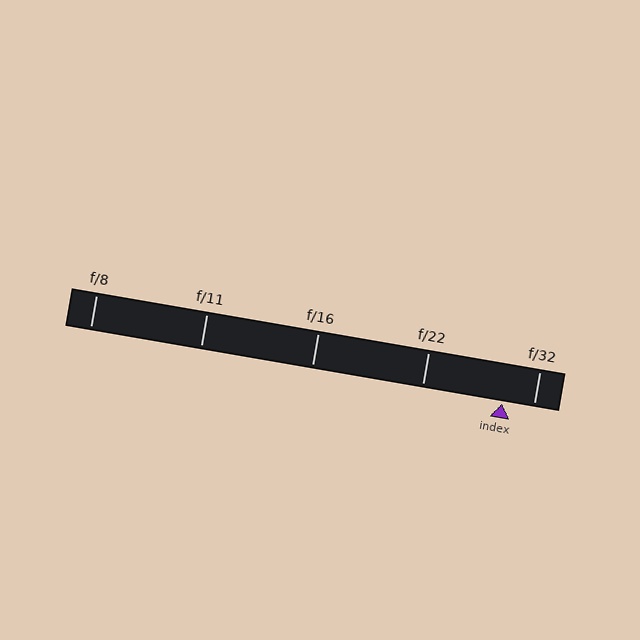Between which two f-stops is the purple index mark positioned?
The index mark is between f/22 and f/32.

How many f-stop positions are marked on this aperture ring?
There are 5 f-stop positions marked.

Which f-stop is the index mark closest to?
The index mark is closest to f/32.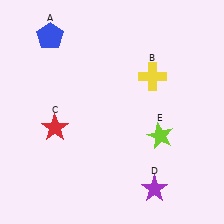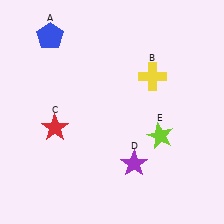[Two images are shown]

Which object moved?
The purple star (D) moved up.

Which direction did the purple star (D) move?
The purple star (D) moved up.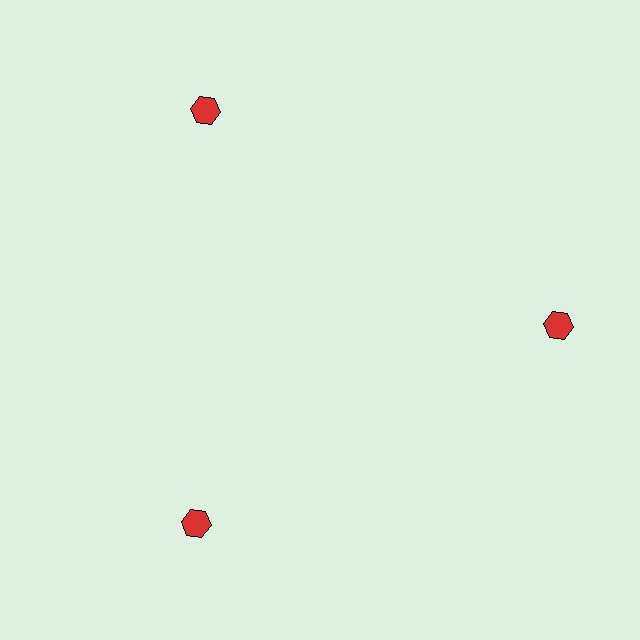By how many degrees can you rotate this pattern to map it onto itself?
The pattern maps onto itself every 120 degrees of rotation.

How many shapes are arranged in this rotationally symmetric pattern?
There are 3 shapes, arranged in 3 groups of 1.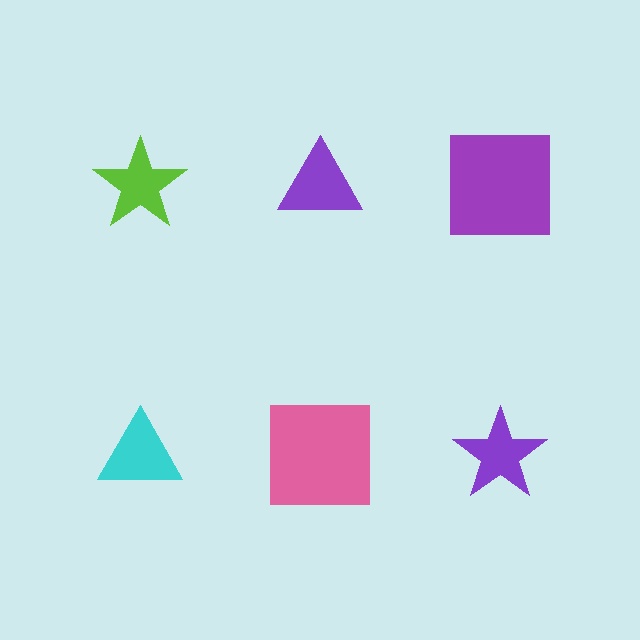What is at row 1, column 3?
A purple square.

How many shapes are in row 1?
3 shapes.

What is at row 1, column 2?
A purple triangle.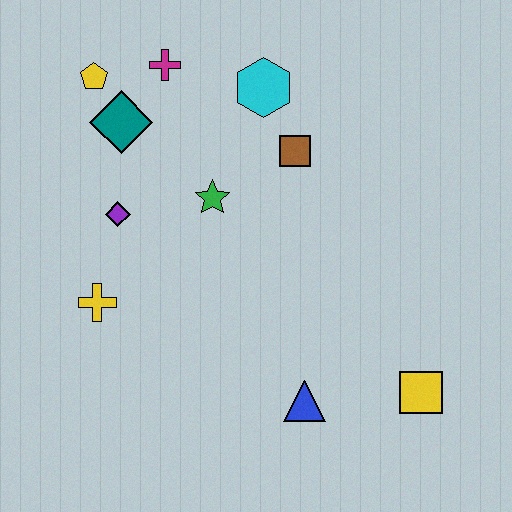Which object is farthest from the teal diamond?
The yellow square is farthest from the teal diamond.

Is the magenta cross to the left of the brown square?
Yes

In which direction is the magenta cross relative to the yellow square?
The magenta cross is above the yellow square.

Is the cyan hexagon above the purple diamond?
Yes